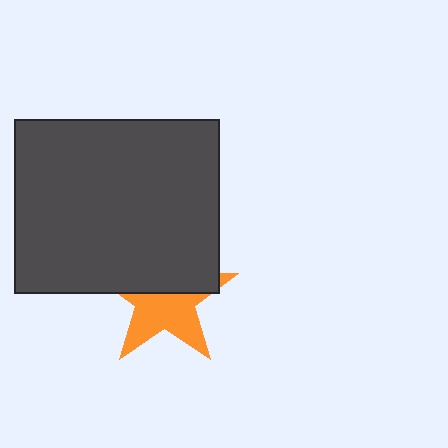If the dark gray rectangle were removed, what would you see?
You would see the complete orange star.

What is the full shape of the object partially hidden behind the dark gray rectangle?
The partially hidden object is an orange star.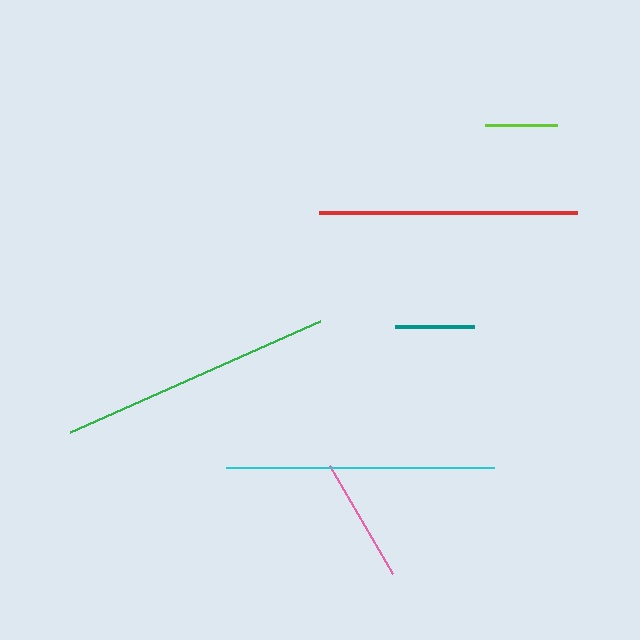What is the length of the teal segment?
The teal segment is approximately 78 pixels long.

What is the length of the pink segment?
The pink segment is approximately 125 pixels long.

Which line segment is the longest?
The green line is the longest at approximately 273 pixels.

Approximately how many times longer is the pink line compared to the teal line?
The pink line is approximately 1.6 times the length of the teal line.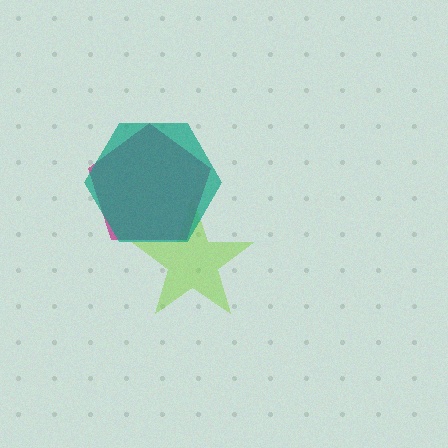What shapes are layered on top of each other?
The layered shapes are: a lime star, a magenta pentagon, a teal hexagon.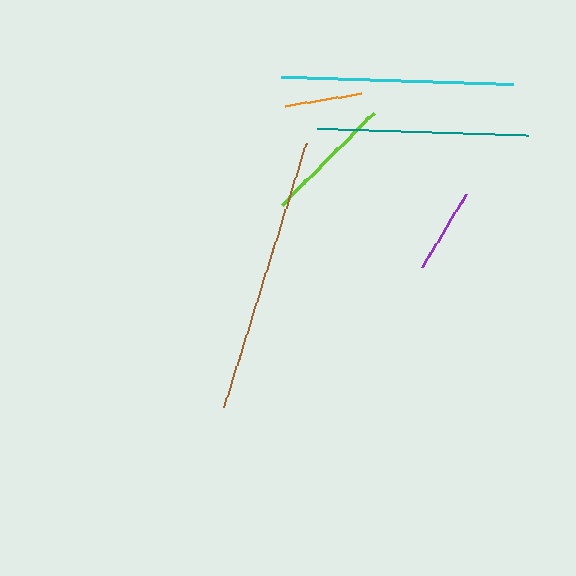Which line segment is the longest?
The brown line is the longest at approximately 276 pixels.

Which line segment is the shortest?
The orange line is the shortest at approximately 78 pixels.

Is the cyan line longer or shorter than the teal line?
The cyan line is longer than the teal line.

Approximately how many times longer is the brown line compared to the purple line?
The brown line is approximately 3.2 times the length of the purple line.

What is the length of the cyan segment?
The cyan segment is approximately 232 pixels long.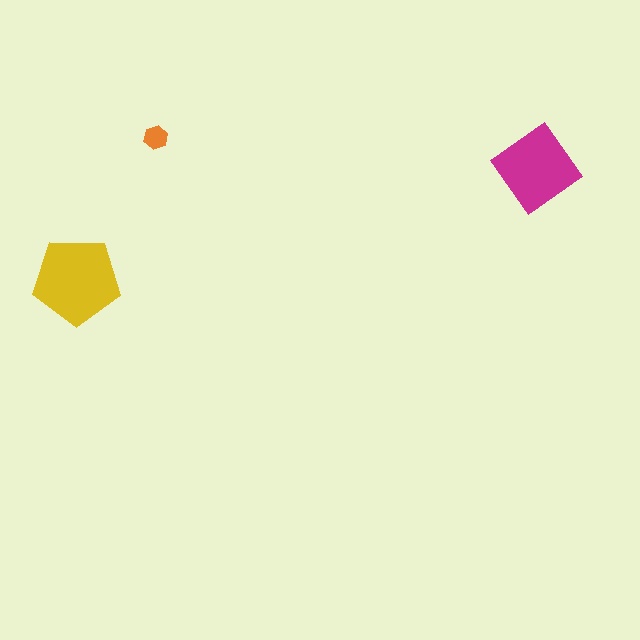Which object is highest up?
The orange hexagon is topmost.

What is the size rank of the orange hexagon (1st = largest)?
3rd.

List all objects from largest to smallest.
The yellow pentagon, the magenta diamond, the orange hexagon.